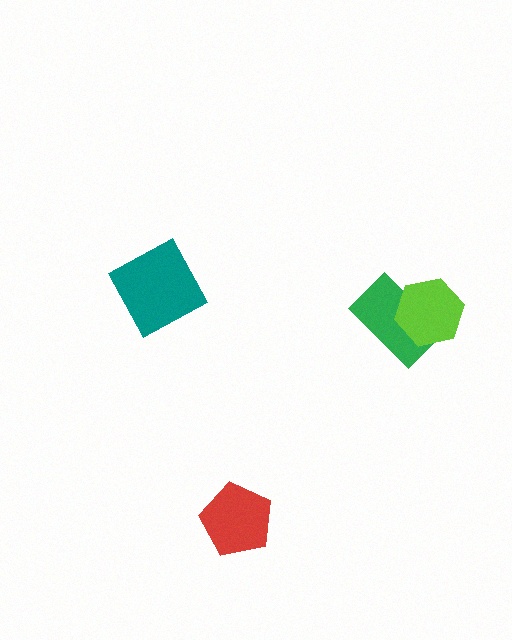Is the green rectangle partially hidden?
Yes, it is partially covered by another shape.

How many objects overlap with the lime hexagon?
1 object overlaps with the lime hexagon.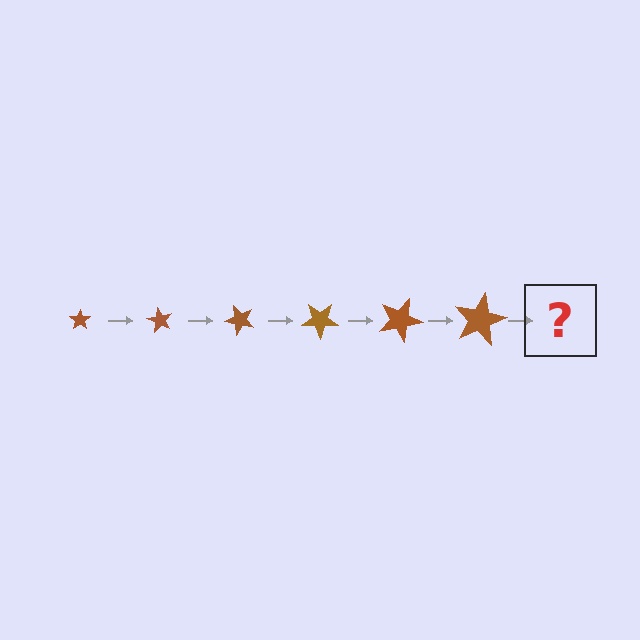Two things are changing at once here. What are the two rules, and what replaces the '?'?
The two rules are that the star grows larger each step and it rotates 60 degrees each step. The '?' should be a star, larger than the previous one and rotated 360 degrees from the start.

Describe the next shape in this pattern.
It should be a star, larger than the previous one and rotated 360 degrees from the start.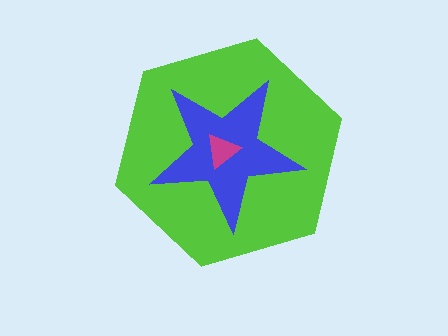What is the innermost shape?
The magenta triangle.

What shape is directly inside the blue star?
The magenta triangle.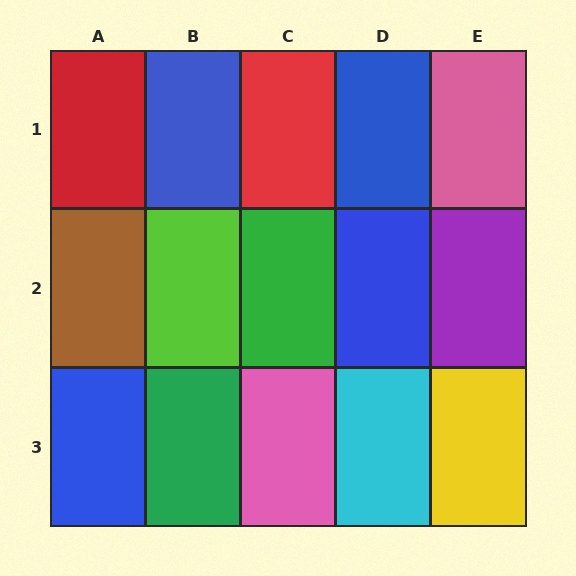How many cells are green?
2 cells are green.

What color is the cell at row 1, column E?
Pink.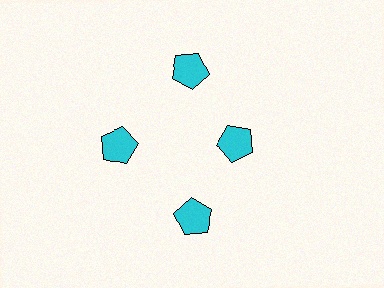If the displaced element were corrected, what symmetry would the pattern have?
It would have 4-fold rotational symmetry — the pattern would map onto itself every 90 degrees.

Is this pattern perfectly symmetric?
No. The 4 cyan pentagons are arranged in a ring, but one element near the 3 o'clock position is pulled inward toward the center, breaking the 4-fold rotational symmetry.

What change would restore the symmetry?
The symmetry would be restored by moving it outward, back onto the ring so that all 4 pentagons sit at equal angles and equal distance from the center.